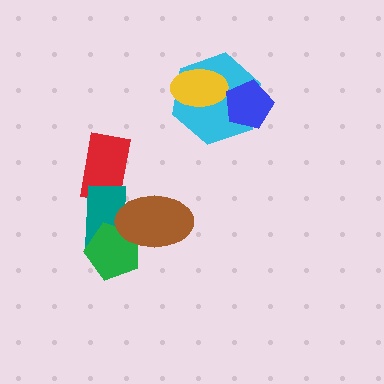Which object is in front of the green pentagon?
The brown ellipse is in front of the green pentagon.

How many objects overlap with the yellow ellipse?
1 object overlaps with the yellow ellipse.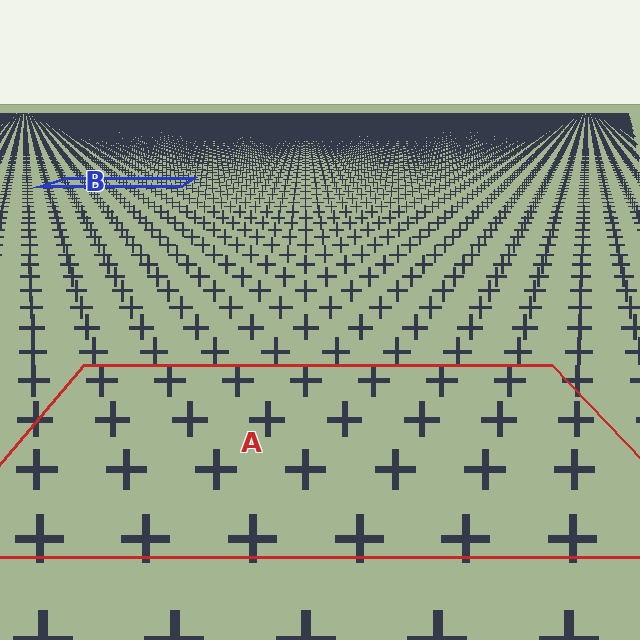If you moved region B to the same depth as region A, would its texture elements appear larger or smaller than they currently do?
They would appear larger. At a closer depth, the same texture elements are projected at a bigger on-screen size.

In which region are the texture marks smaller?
The texture marks are smaller in region B, because it is farther away.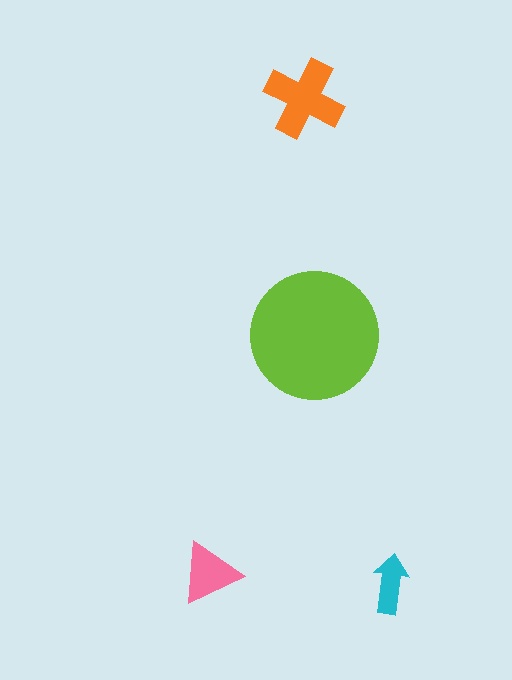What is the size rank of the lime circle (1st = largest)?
1st.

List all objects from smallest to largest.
The cyan arrow, the pink triangle, the orange cross, the lime circle.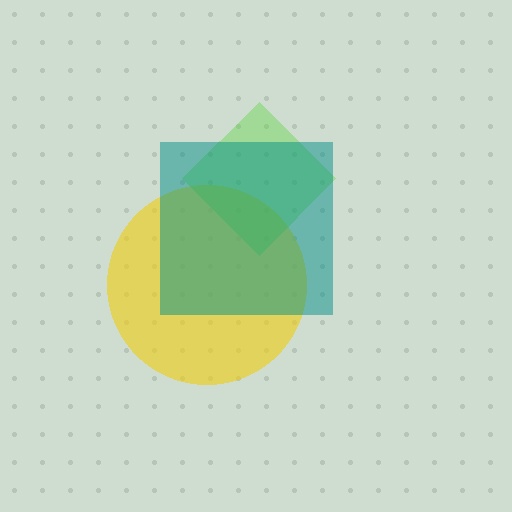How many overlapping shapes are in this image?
There are 3 overlapping shapes in the image.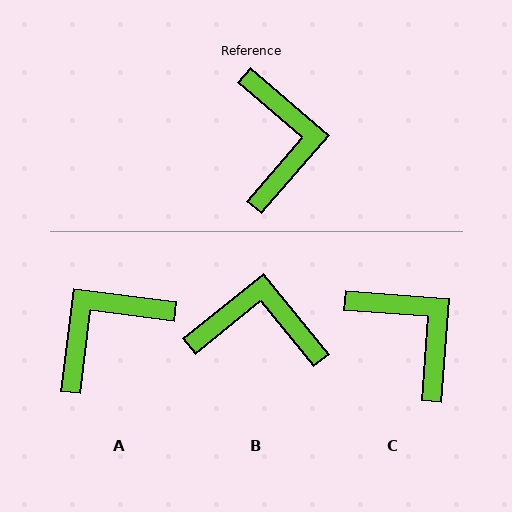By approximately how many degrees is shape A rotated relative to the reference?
Approximately 123 degrees counter-clockwise.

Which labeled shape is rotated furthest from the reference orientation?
A, about 123 degrees away.